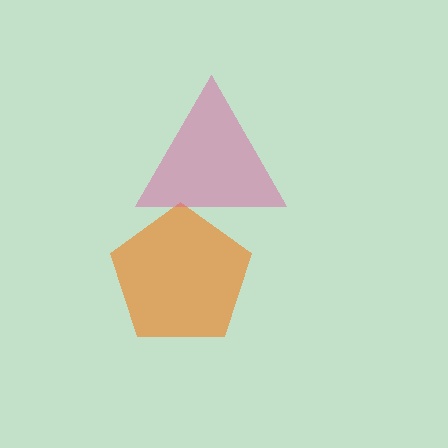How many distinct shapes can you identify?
There are 2 distinct shapes: an orange pentagon, a pink triangle.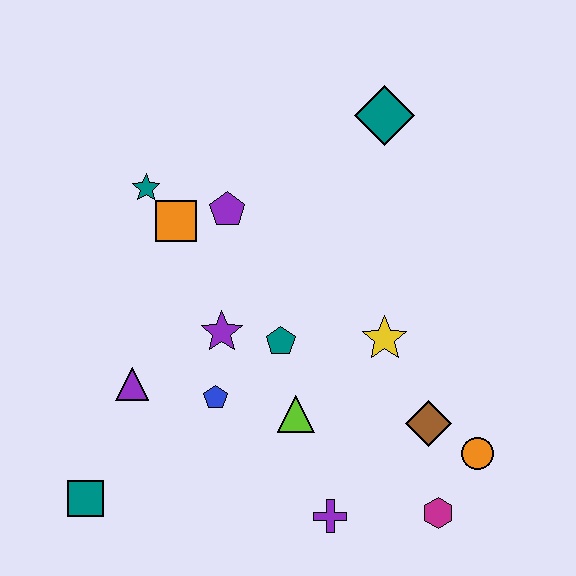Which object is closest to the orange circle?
The brown diamond is closest to the orange circle.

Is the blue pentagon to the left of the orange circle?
Yes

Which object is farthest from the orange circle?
The teal star is farthest from the orange circle.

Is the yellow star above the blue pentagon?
Yes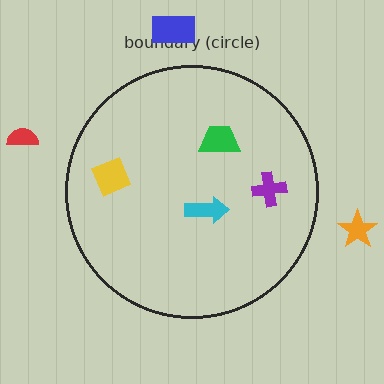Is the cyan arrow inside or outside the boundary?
Inside.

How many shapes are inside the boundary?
4 inside, 3 outside.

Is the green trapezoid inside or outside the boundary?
Inside.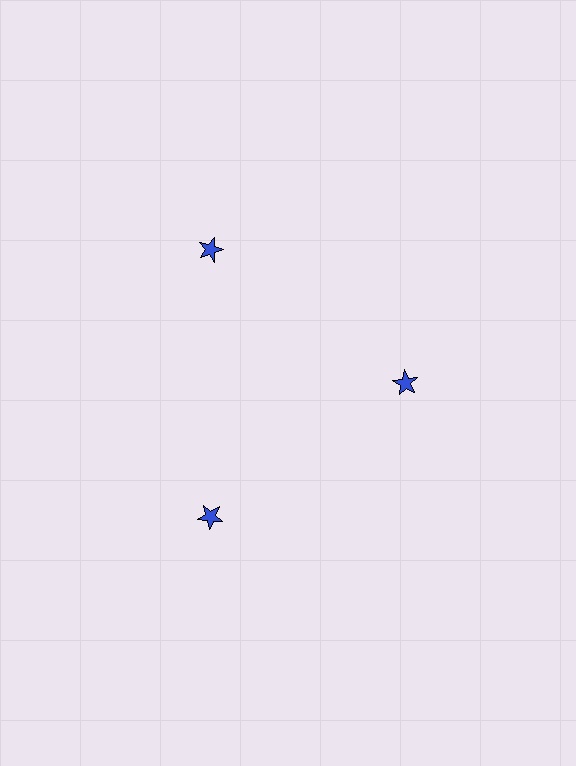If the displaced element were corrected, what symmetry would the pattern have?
It would have 3-fold rotational symmetry — the pattern would map onto itself every 120 degrees.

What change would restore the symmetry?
The symmetry would be restored by moving it outward, back onto the ring so that all 3 stars sit at equal angles and equal distance from the center.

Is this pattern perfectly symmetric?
No. The 3 blue stars are arranged in a ring, but one element near the 3 o'clock position is pulled inward toward the center, breaking the 3-fold rotational symmetry.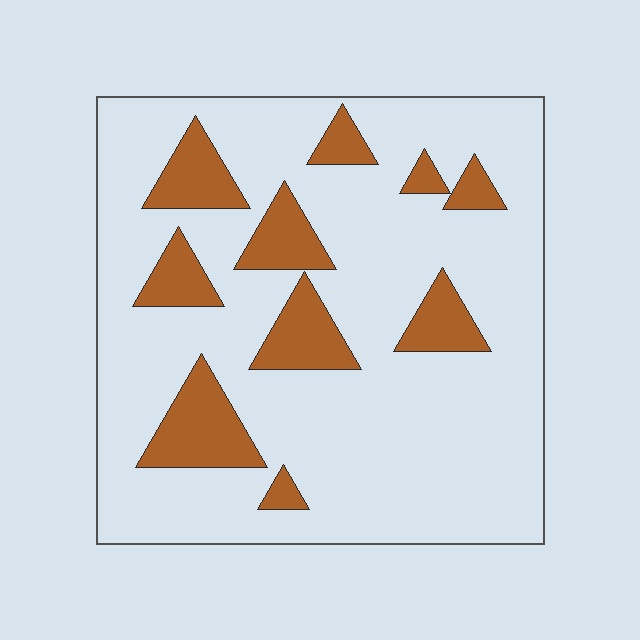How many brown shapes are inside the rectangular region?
10.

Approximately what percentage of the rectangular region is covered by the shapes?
Approximately 20%.